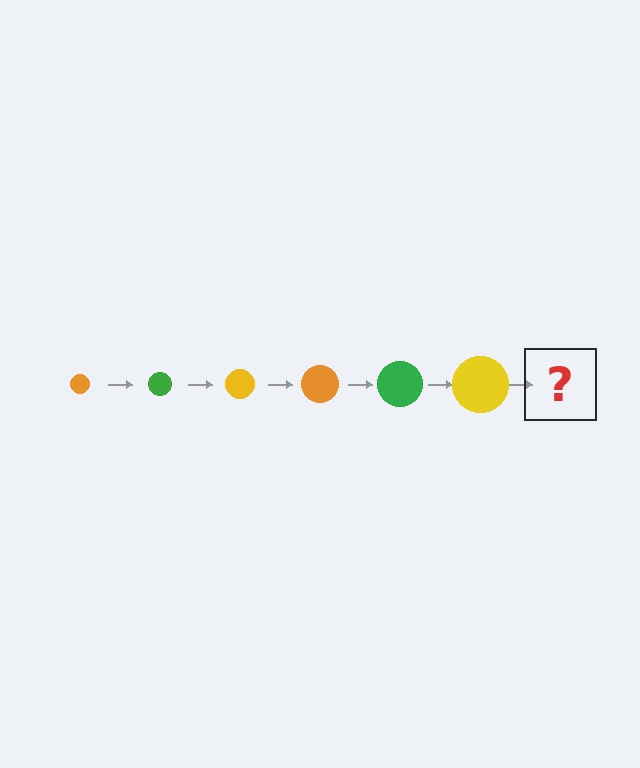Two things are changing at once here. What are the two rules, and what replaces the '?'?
The two rules are that the circle grows larger each step and the color cycles through orange, green, and yellow. The '?' should be an orange circle, larger than the previous one.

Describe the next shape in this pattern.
It should be an orange circle, larger than the previous one.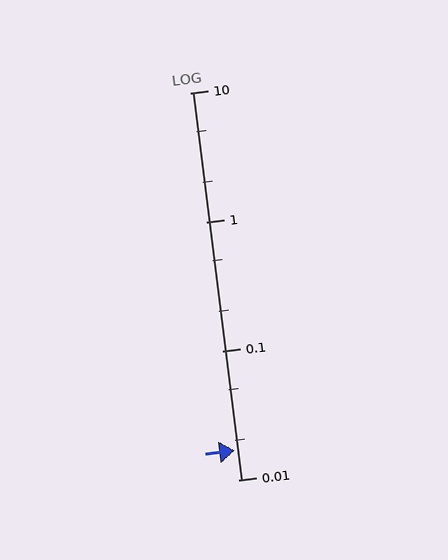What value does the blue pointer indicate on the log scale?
The pointer indicates approximately 0.017.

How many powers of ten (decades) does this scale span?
The scale spans 3 decades, from 0.01 to 10.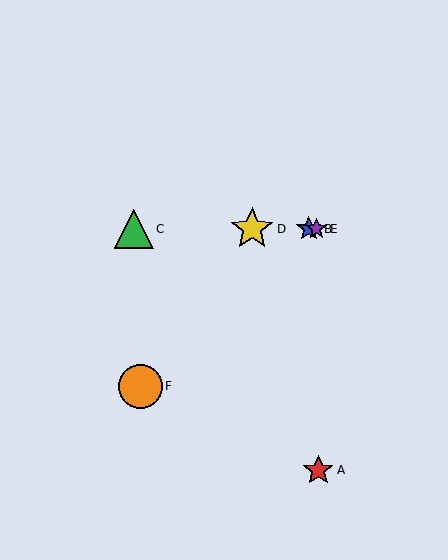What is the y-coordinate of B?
Object B is at y≈229.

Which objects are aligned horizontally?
Objects B, C, D, E are aligned horizontally.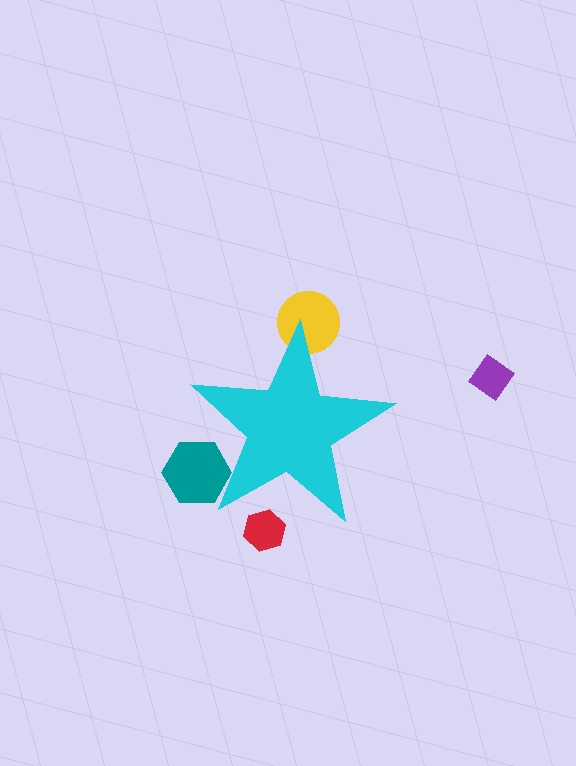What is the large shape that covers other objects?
A cyan star.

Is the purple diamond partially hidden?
No, the purple diamond is fully visible.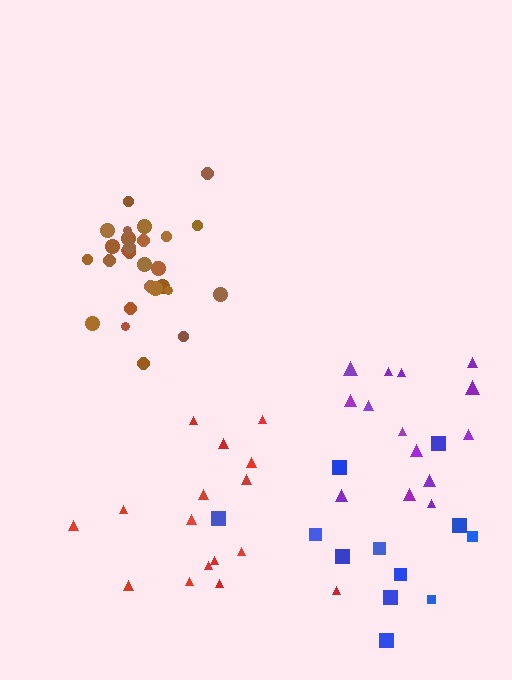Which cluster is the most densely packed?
Brown.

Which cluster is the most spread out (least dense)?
Red.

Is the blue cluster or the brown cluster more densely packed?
Brown.